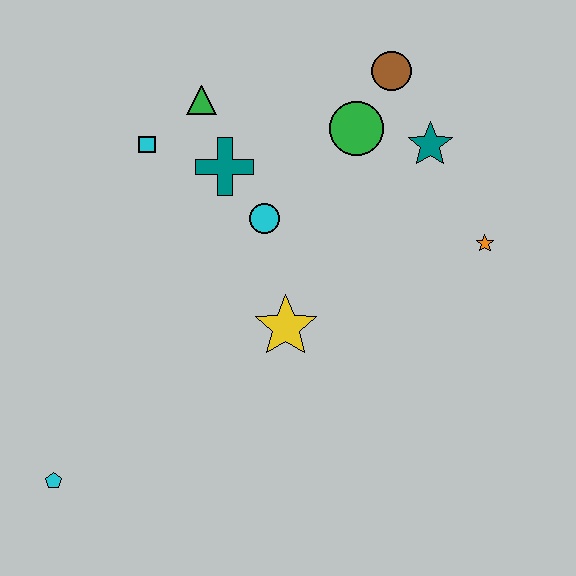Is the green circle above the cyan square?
Yes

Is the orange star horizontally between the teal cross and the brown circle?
No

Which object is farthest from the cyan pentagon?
The brown circle is farthest from the cyan pentagon.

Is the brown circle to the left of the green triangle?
No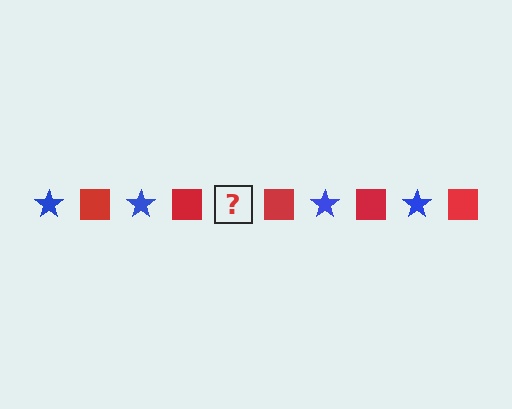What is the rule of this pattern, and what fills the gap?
The rule is that the pattern alternates between blue star and red square. The gap should be filled with a blue star.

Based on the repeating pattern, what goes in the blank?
The blank should be a blue star.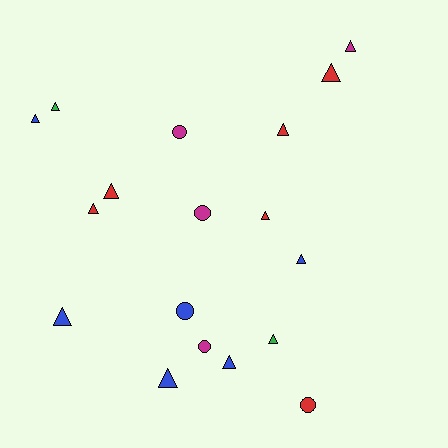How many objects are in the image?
There are 18 objects.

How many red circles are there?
There is 1 red circle.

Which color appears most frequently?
Blue, with 6 objects.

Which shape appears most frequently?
Triangle, with 13 objects.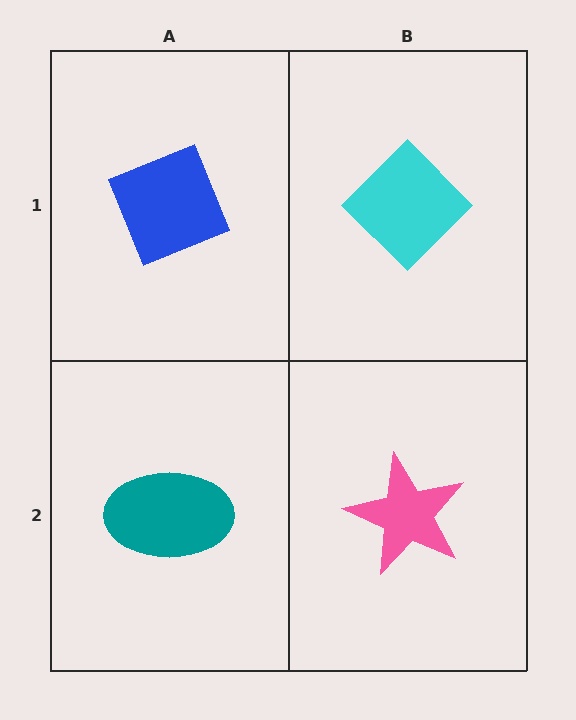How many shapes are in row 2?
2 shapes.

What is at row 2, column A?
A teal ellipse.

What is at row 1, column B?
A cyan diamond.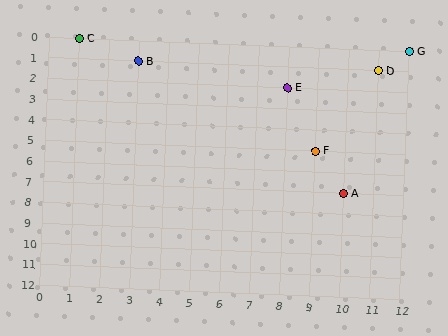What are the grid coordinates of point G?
Point G is at grid coordinates (12, 0).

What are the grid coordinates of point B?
Point B is at grid coordinates (3, 1).